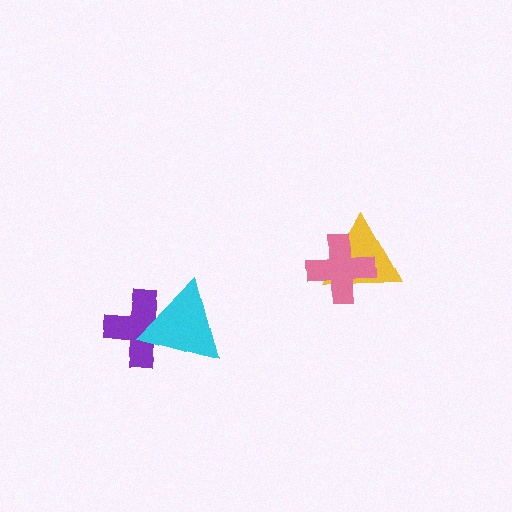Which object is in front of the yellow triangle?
The pink cross is in front of the yellow triangle.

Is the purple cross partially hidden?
Yes, it is partially covered by another shape.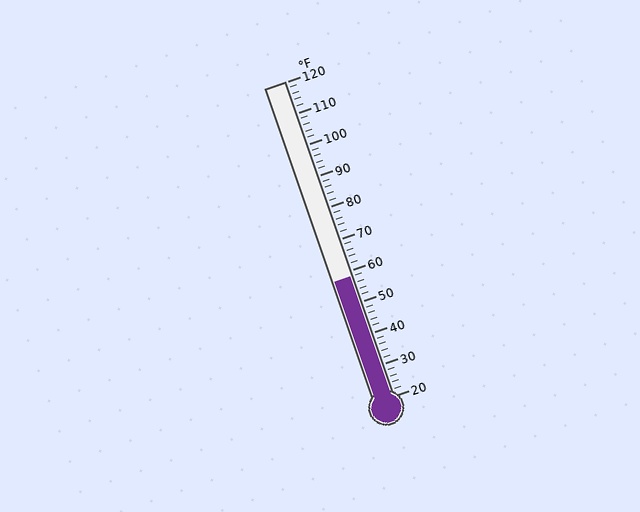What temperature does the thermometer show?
The thermometer shows approximately 58°F.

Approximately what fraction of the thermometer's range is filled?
The thermometer is filled to approximately 40% of its range.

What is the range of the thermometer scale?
The thermometer scale ranges from 20°F to 120°F.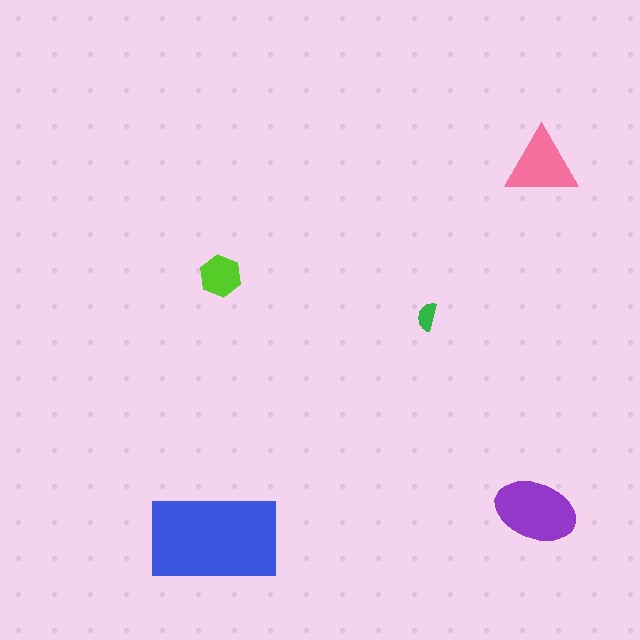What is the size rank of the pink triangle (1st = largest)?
3rd.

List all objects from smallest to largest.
The green semicircle, the lime hexagon, the pink triangle, the purple ellipse, the blue rectangle.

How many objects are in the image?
There are 5 objects in the image.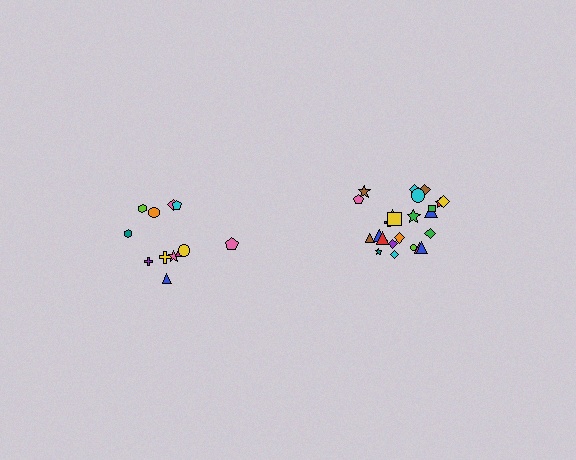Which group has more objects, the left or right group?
The right group.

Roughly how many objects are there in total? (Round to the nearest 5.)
Roughly 35 objects in total.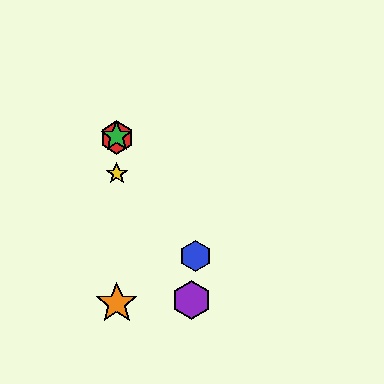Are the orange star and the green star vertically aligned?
Yes, both are at x≈117.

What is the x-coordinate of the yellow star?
The yellow star is at x≈117.